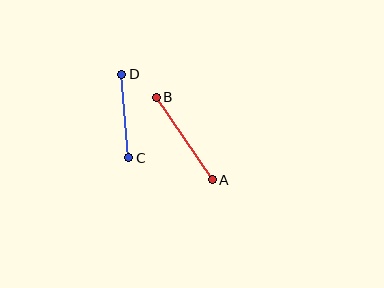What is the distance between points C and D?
The distance is approximately 84 pixels.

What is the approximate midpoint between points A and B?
The midpoint is at approximately (184, 138) pixels.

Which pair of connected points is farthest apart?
Points A and B are farthest apart.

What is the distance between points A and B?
The distance is approximately 100 pixels.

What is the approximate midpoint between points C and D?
The midpoint is at approximately (125, 116) pixels.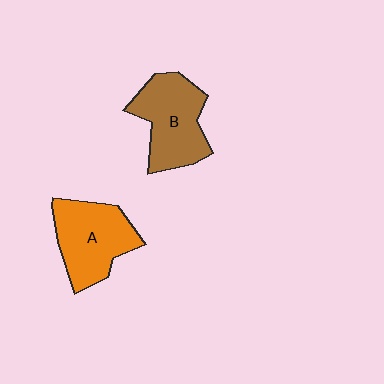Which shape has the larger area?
Shape B (brown).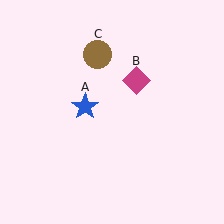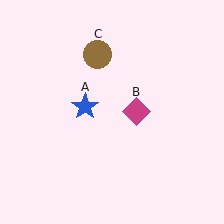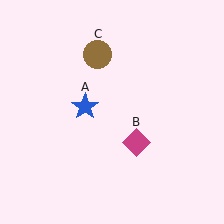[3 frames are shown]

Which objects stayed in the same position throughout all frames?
Blue star (object A) and brown circle (object C) remained stationary.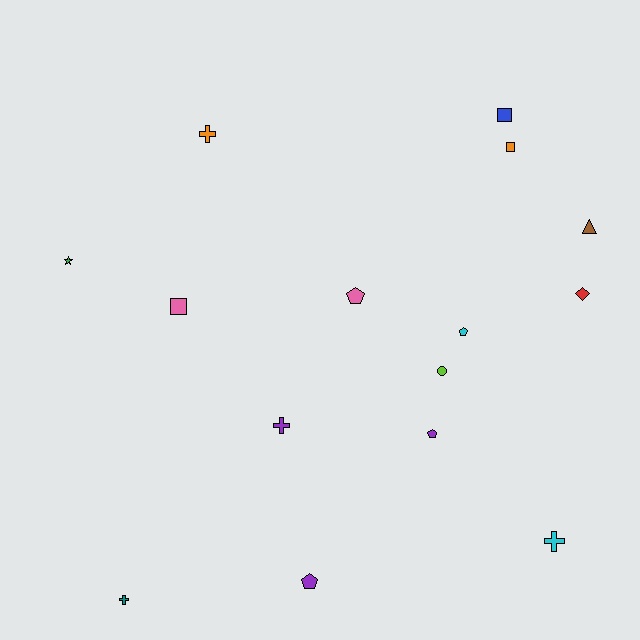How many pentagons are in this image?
There are 4 pentagons.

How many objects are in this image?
There are 15 objects.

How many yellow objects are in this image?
There are no yellow objects.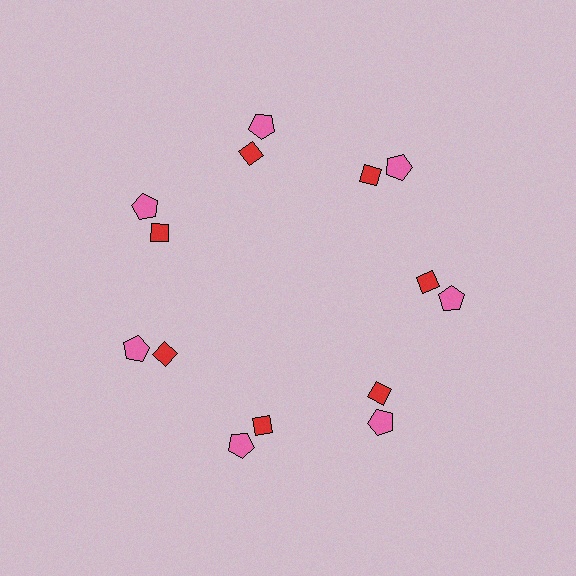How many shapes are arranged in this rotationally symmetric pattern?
There are 14 shapes, arranged in 7 groups of 2.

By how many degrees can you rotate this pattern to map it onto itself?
The pattern maps onto itself every 51 degrees of rotation.